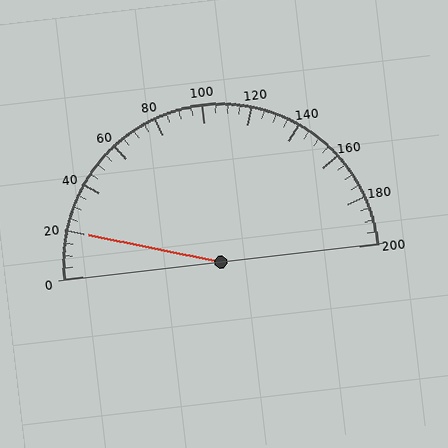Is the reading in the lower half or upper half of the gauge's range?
The reading is in the lower half of the range (0 to 200).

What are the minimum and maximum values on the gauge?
The gauge ranges from 0 to 200.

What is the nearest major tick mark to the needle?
The nearest major tick mark is 20.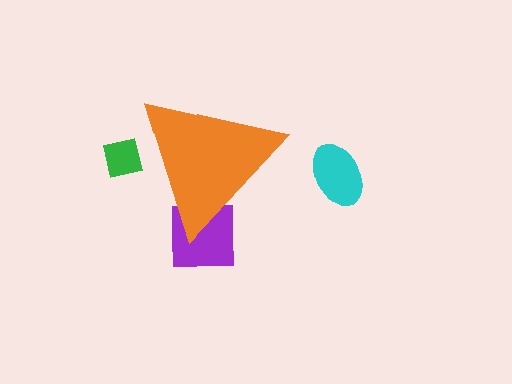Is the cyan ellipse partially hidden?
No, the cyan ellipse is fully visible.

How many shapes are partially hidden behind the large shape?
2 shapes are partially hidden.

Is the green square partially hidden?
Yes, the green square is partially hidden behind the orange triangle.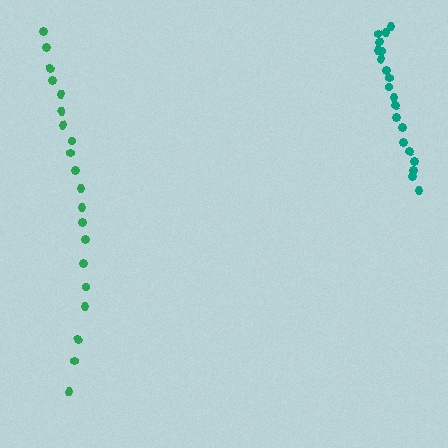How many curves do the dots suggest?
There are 2 distinct paths.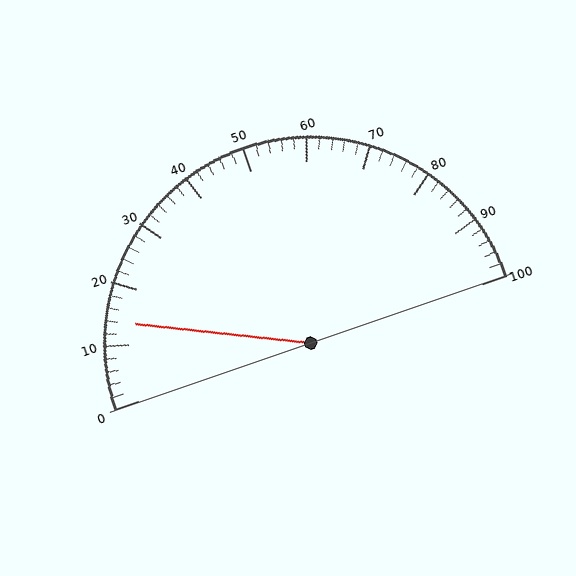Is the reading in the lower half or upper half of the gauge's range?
The reading is in the lower half of the range (0 to 100).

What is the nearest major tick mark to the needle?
The nearest major tick mark is 10.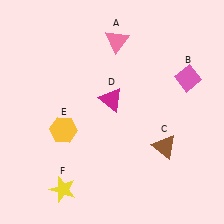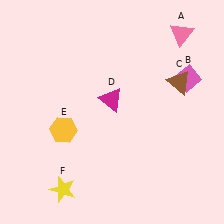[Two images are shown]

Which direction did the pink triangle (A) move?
The pink triangle (A) moved right.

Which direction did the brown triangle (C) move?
The brown triangle (C) moved up.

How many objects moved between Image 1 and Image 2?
2 objects moved between the two images.